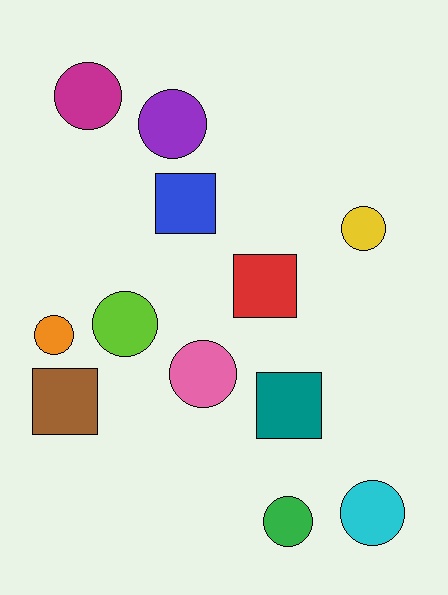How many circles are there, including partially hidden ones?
There are 8 circles.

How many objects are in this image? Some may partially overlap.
There are 12 objects.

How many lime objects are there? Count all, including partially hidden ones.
There is 1 lime object.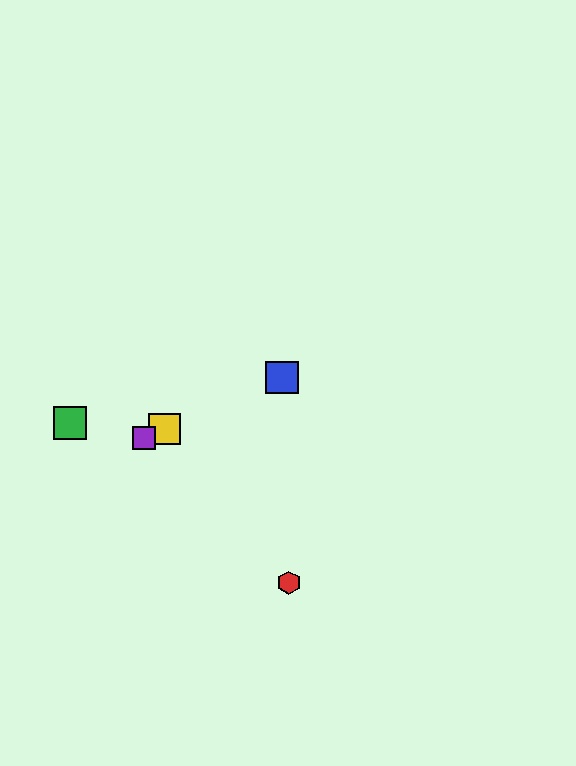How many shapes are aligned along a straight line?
3 shapes (the blue square, the yellow square, the purple square) are aligned along a straight line.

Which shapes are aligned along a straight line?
The blue square, the yellow square, the purple square are aligned along a straight line.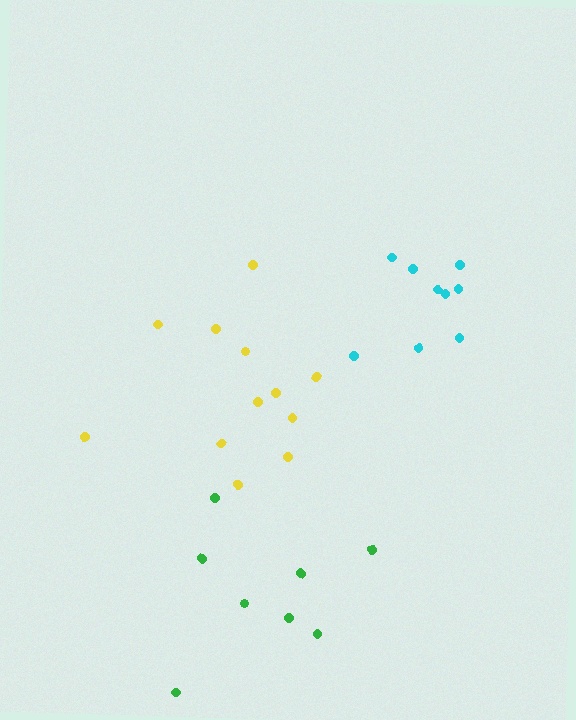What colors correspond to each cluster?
The clusters are colored: cyan, yellow, green.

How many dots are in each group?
Group 1: 9 dots, Group 2: 12 dots, Group 3: 8 dots (29 total).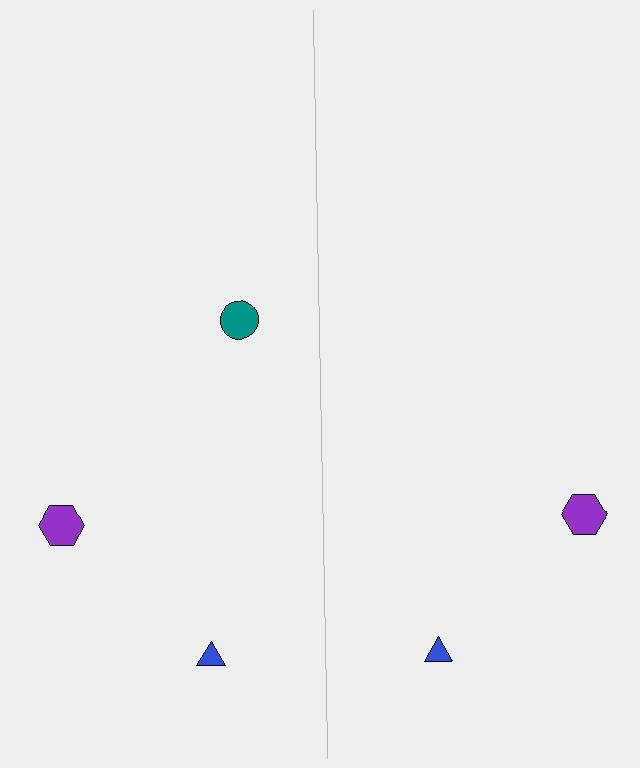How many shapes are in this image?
There are 5 shapes in this image.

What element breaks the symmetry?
A teal circle is missing from the right side.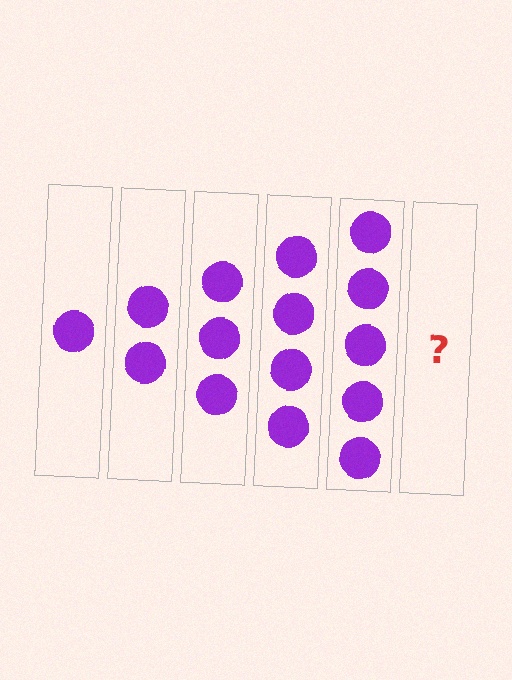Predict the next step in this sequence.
The next step is 6 circles.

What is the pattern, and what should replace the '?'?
The pattern is that each step adds one more circle. The '?' should be 6 circles.